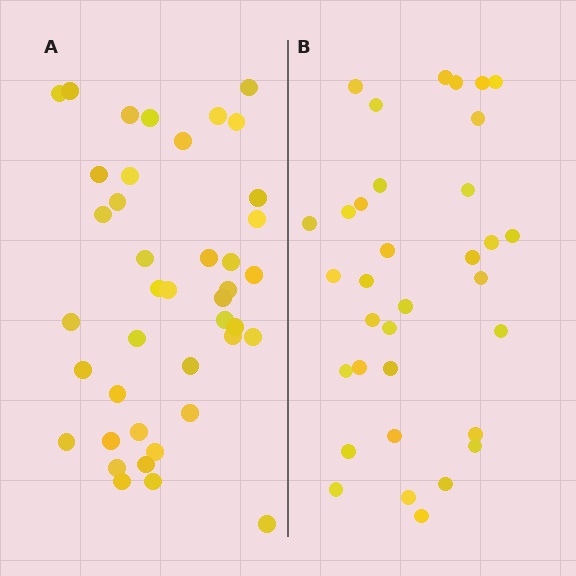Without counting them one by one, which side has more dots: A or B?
Region A (the left region) has more dots.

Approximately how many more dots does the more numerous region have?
Region A has roughly 8 or so more dots than region B.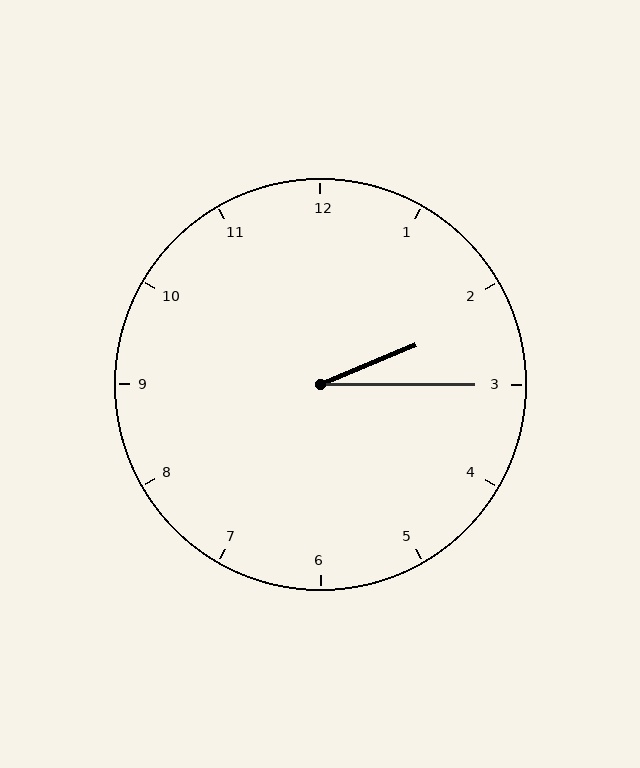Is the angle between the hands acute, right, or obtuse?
It is acute.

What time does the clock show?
2:15.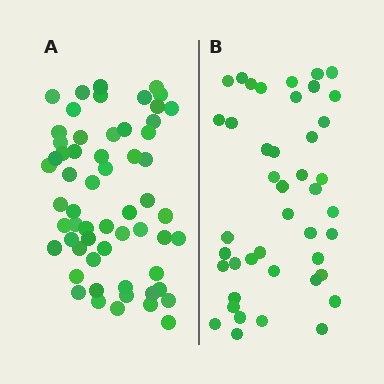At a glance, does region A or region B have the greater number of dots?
Region A (the left region) has more dots.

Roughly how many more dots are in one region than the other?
Region A has approximately 15 more dots than region B.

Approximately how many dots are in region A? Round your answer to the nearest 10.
About 60 dots. (The exact count is 59, which rounds to 60.)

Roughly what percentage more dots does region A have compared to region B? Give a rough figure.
About 35% more.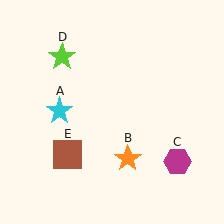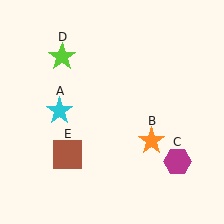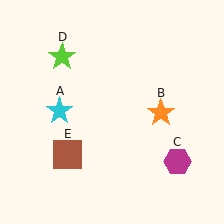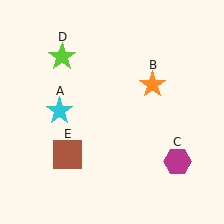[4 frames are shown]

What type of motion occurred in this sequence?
The orange star (object B) rotated counterclockwise around the center of the scene.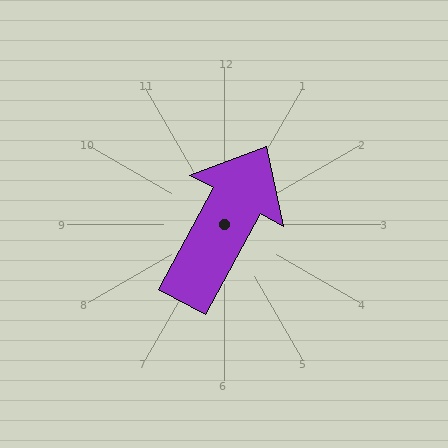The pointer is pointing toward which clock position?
Roughly 1 o'clock.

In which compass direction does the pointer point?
Northeast.